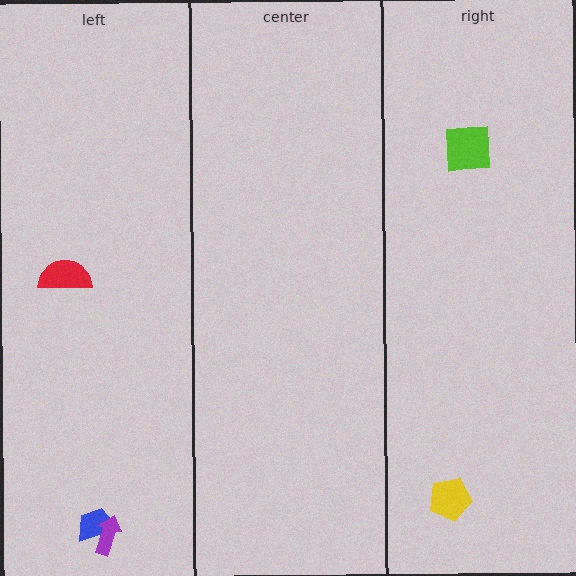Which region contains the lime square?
The right region.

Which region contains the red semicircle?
The left region.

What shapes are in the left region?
The red semicircle, the blue trapezoid, the purple arrow.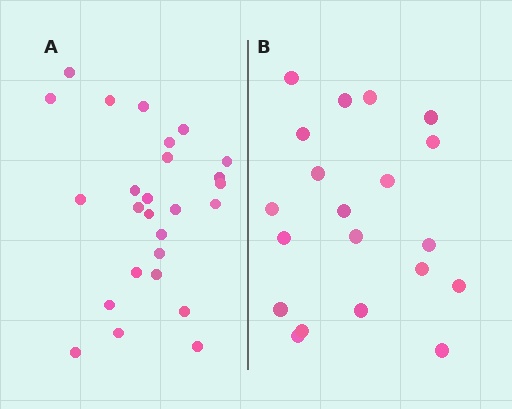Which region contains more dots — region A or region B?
Region A (the left region) has more dots.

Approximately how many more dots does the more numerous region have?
Region A has about 6 more dots than region B.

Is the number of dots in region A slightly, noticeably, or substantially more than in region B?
Region A has noticeably more, but not dramatically so. The ratio is roughly 1.3 to 1.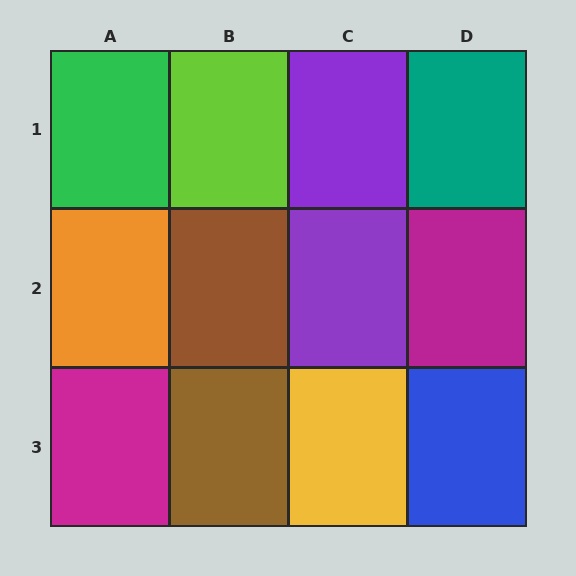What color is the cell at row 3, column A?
Magenta.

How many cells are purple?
2 cells are purple.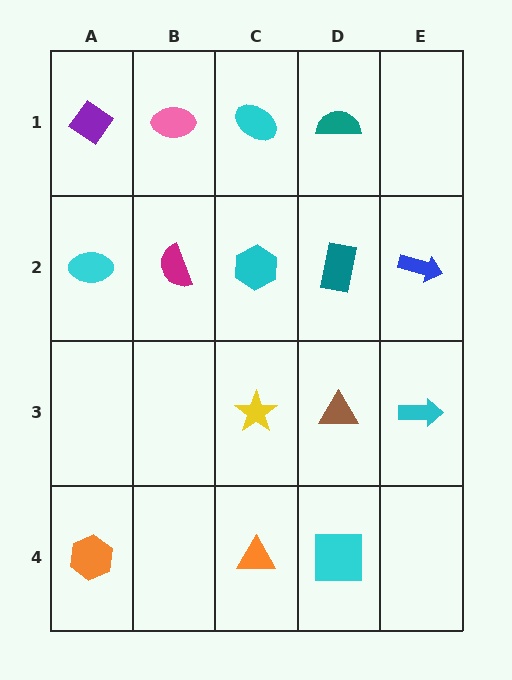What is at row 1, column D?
A teal semicircle.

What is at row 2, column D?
A teal rectangle.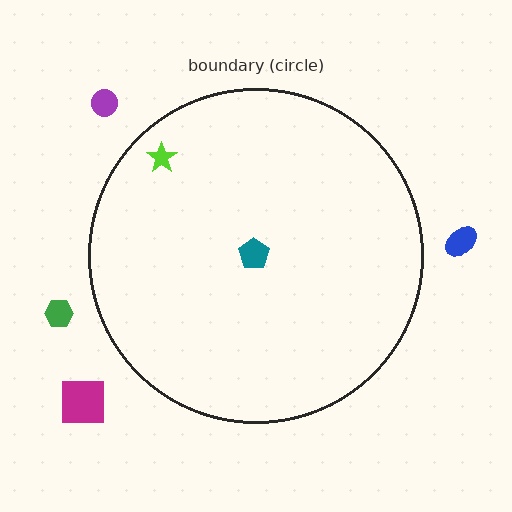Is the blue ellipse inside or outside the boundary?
Outside.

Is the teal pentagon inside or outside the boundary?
Inside.